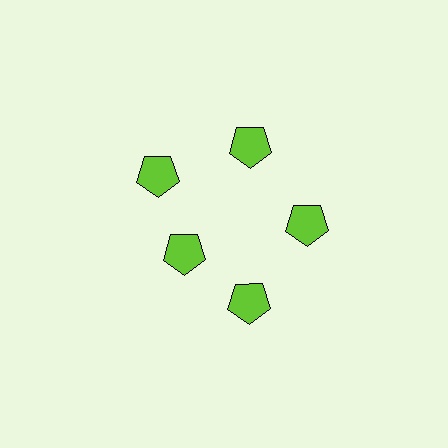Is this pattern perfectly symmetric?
No. The 5 lime pentagons are arranged in a ring, but one element near the 8 o'clock position is pulled inward toward the center, breaking the 5-fold rotational symmetry.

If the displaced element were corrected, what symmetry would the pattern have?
It would have 5-fold rotational symmetry — the pattern would map onto itself every 72 degrees.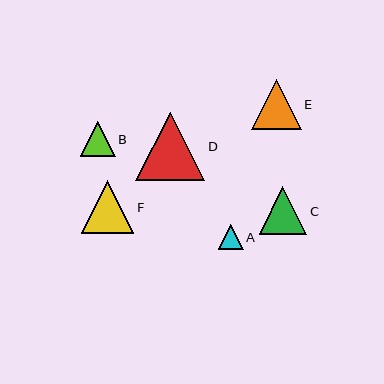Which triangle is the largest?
Triangle D is the largest with a size of approximately 69 pixels.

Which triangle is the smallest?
Triangle A is the smallest with a size of approximately 24 pixels.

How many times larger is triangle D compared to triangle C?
Triangle D is approximately 1.4 times the size of triangle C.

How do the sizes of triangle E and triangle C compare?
Triangle E and triangle C are approximately the same size.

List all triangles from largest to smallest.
From largest to smallest: D, F, E, C, B, A.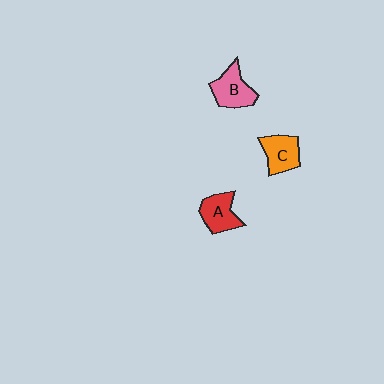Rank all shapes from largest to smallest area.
From largest to smallest: B (pink), C (orange), A (red).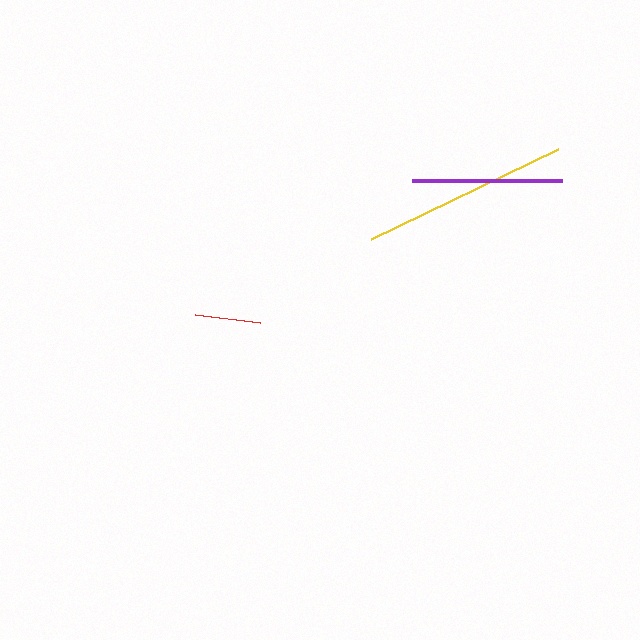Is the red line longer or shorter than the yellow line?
The yellow line is longer than the red line.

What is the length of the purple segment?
The purple segment is approximately 150 pixels long.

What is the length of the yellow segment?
The yellow segment is approximately 207 pixels long.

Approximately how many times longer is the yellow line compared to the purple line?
The yellow line is approximately 1.4 times the length of the purple line.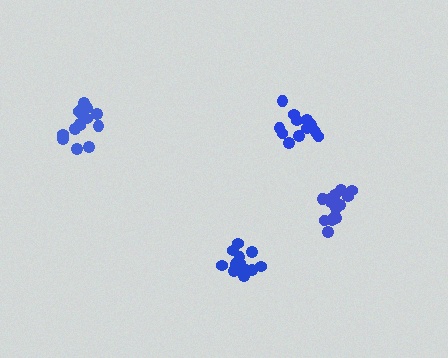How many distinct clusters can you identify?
There are 4 distinct clusters.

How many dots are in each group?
Group 1: 13 dots, Group 2: 16 dots, Group 3: 12 dots, Group 4: 14 dots (55 total).